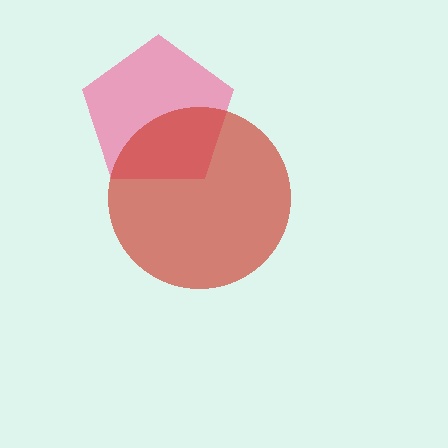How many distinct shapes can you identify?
There are 2 distinct shapes: a pink pentagon, a red circle.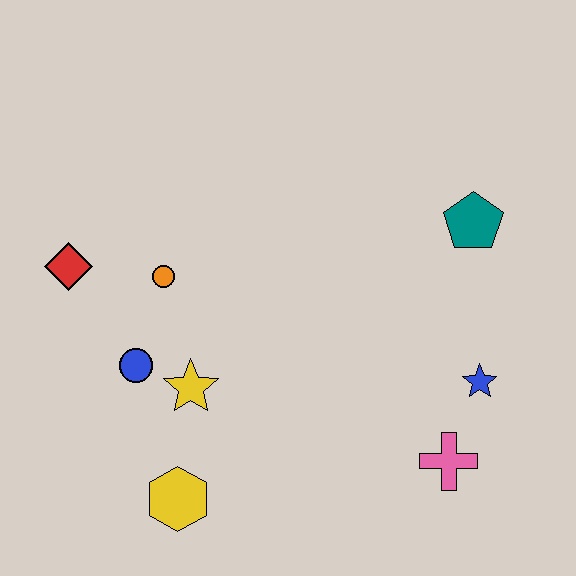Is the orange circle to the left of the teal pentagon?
Yes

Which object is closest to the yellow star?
The blue circle is closest to the yellow star.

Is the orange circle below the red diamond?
Yes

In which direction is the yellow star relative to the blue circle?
The yellow star is to the right of the blue circle.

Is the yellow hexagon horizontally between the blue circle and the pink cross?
Yes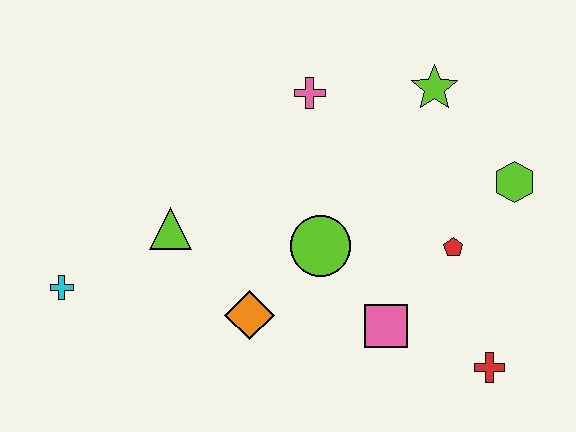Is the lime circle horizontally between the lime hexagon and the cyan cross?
Yes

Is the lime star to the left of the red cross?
Yes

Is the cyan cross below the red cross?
No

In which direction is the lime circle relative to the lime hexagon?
The lime circle is to the left of the lime hexagon.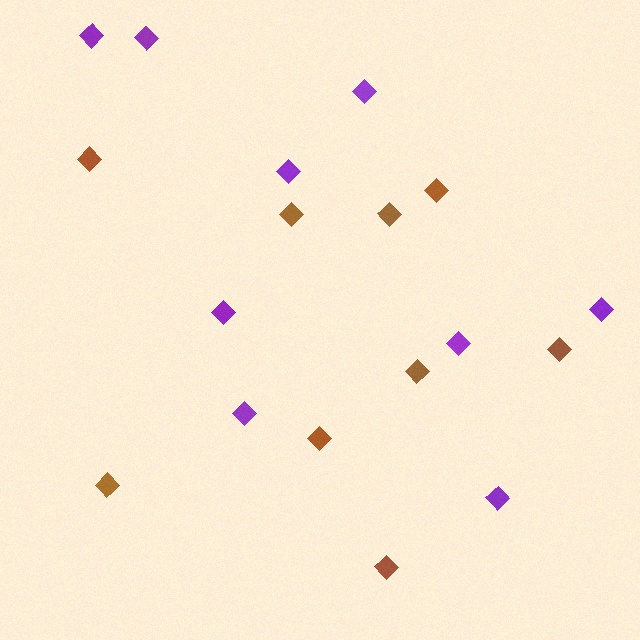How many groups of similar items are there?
There are 2 groups: one group of brown diamonds (9) and one group of purple diamonds (9).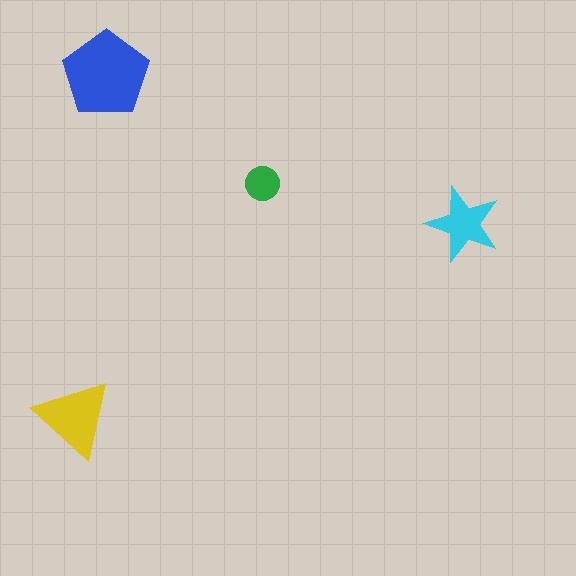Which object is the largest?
The blue pentagon.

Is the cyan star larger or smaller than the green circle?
Larger.